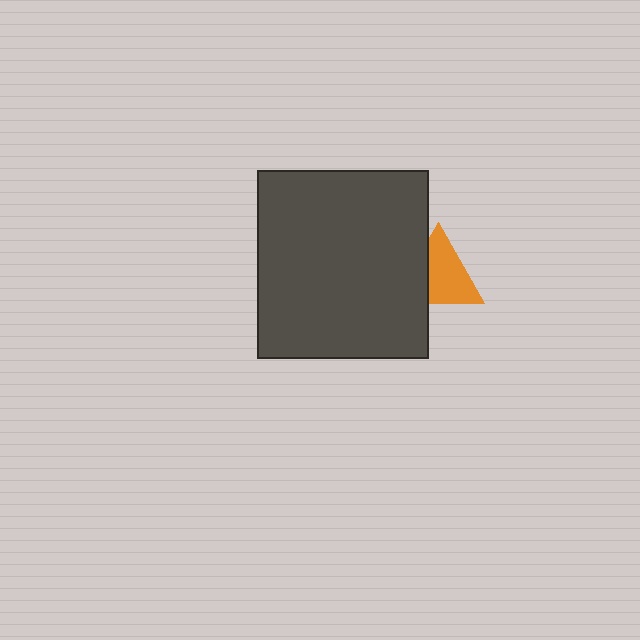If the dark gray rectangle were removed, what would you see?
You would see the complete orange triangle.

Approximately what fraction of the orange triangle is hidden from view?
Roughly 33% of the orange triangle is hidden behind the dark gray rectangle.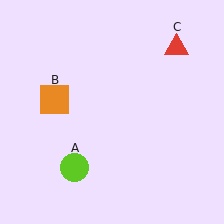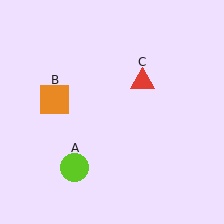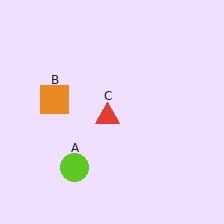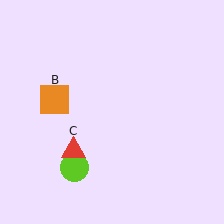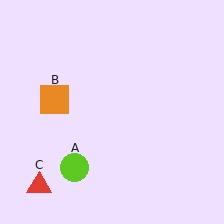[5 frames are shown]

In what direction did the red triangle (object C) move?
The red triangle (object C) moved down and to the left.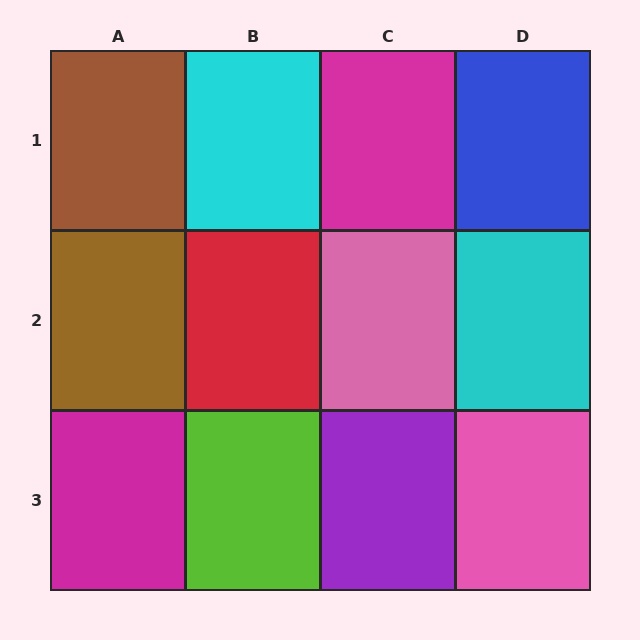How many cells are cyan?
2 cells are cyan.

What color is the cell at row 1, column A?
Brown.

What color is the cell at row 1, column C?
Magenta.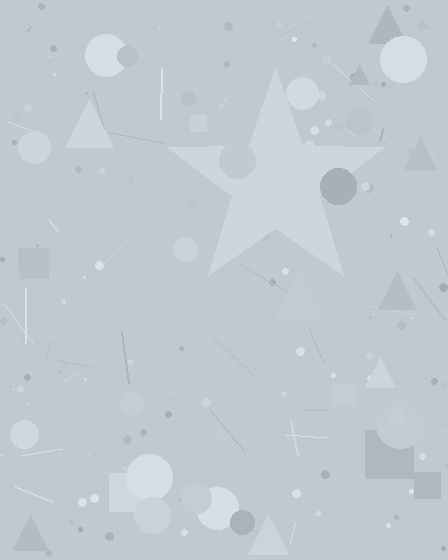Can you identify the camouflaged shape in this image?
The camouflaged shape is a star.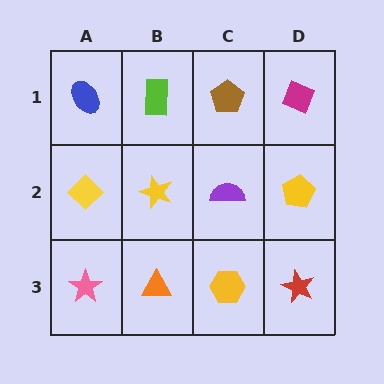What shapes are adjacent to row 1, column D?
A yellow pentagon (row 2, column D), a brown pentagon (row 1, column C).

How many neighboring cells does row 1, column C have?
3.